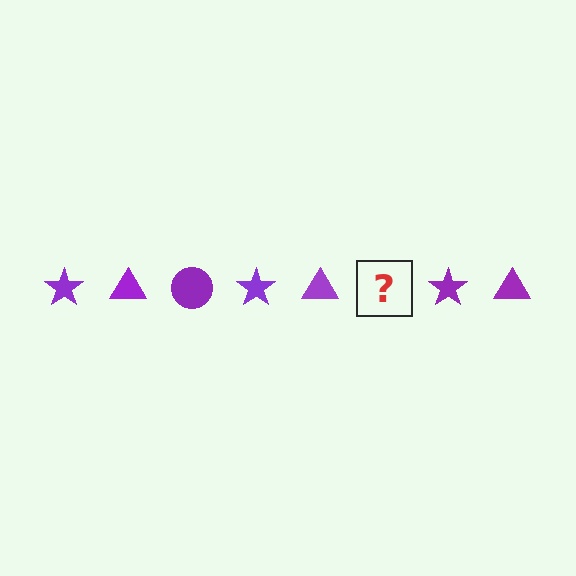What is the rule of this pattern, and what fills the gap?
The rule is that the pattern cycles through star, triangle, circle shapes in purple. The gap should be filled with a purple circle.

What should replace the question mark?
The question mark should be replaced with a purple circle.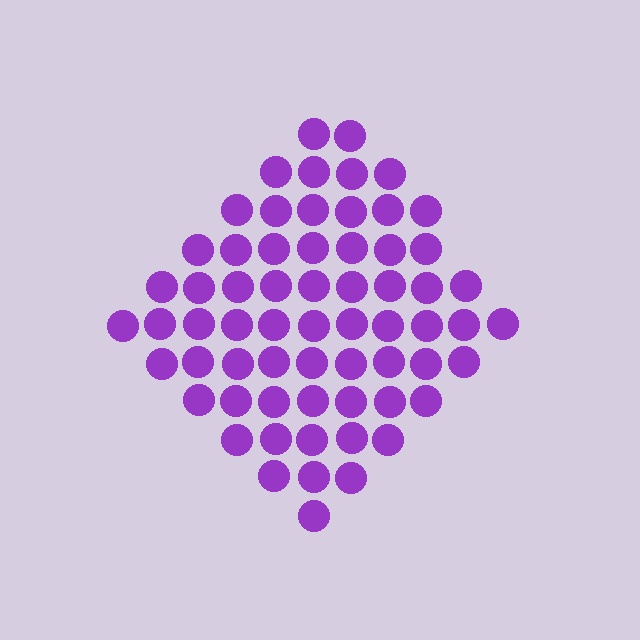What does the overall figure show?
The overall figure shows a diamond.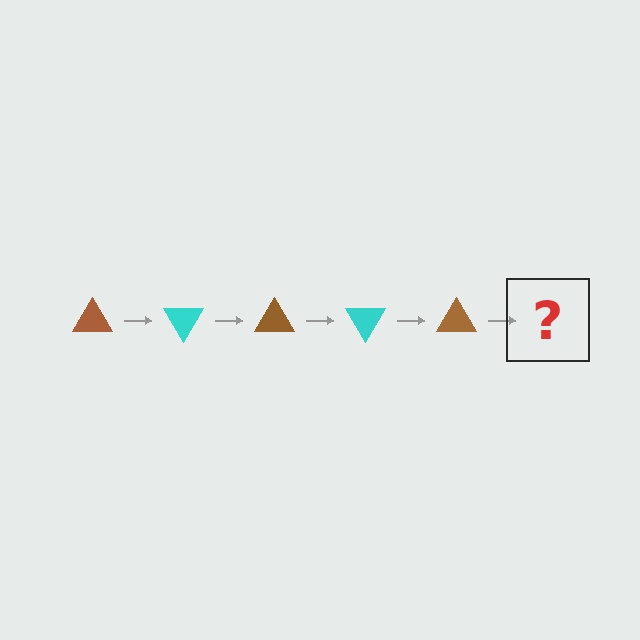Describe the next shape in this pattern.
It should be a cyan triangle, rotated 300 degrees from the start.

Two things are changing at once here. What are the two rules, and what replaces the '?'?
The two rules are that it rotates 60 degrees each step and the color cycles through brown and cyan. The '?' should be a cyan triangle, rotated 300 degrees from the start.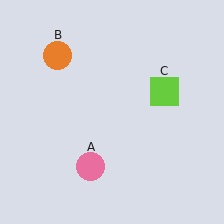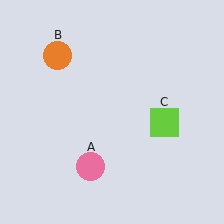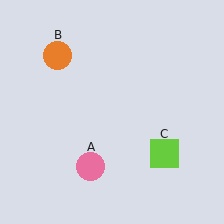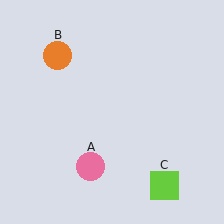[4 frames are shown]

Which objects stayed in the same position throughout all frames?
Pink circle (object A) and orange circle (object B) remained stationary.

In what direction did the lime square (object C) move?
The lime square (object C) moved down.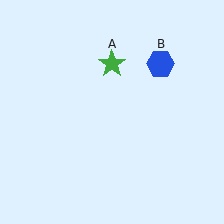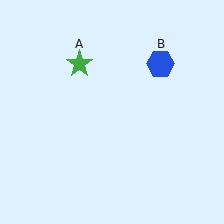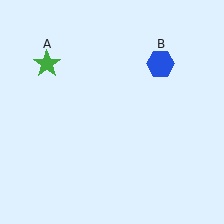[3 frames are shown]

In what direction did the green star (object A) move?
The green star (object A) moved left.